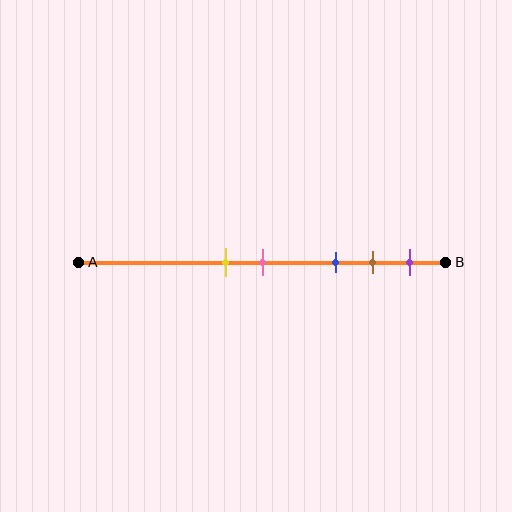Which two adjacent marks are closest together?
The yellow and pink marks are the closest adjacent pair.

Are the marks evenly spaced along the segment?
No, the marks are not evenly spaced.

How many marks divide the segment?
There are 5 marks dividing the segment.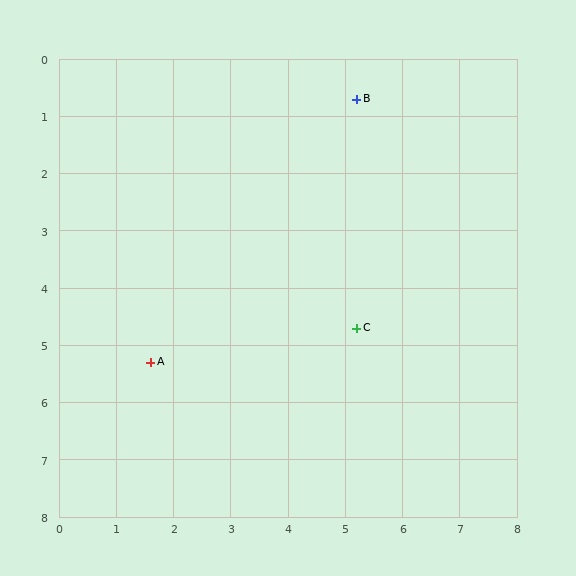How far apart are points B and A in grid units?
Points B and A are about 5.8 grid units apart.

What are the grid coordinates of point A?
Point A is at approximately (1.6, 5.3).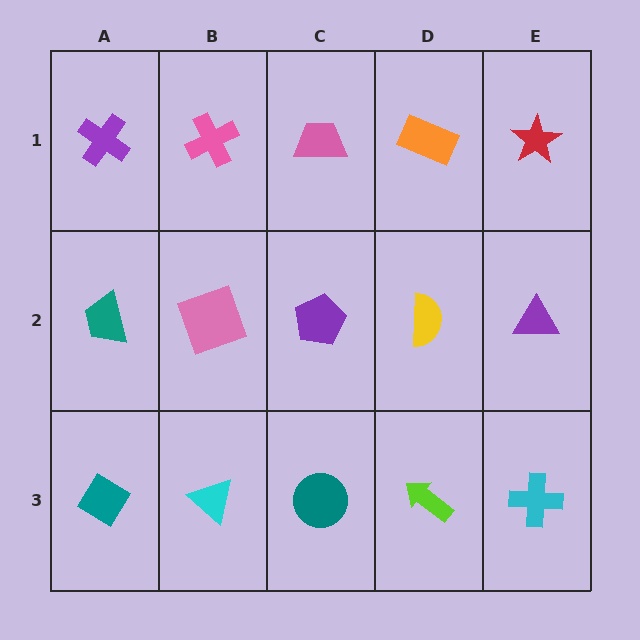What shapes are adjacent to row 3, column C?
A purple pentagon (row 2, column C), a cyan triangle (row 3, column B), a lime arrow (row 3, column D).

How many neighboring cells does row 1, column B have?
3.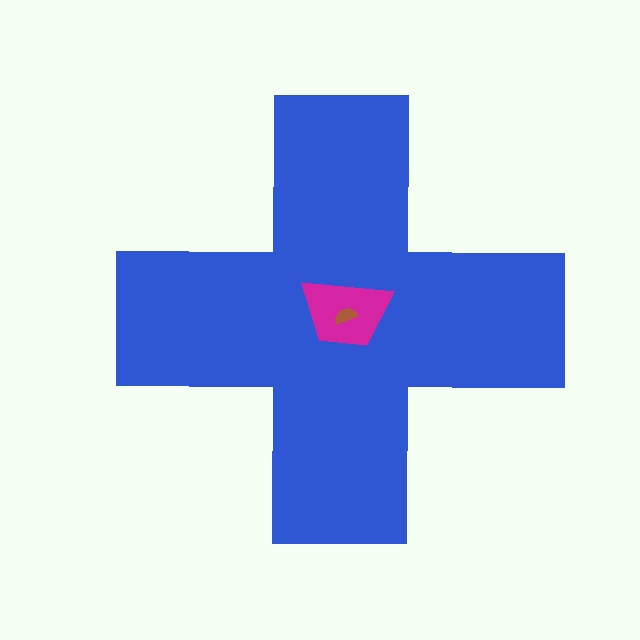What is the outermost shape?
The blue cross.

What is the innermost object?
The brown semicircle.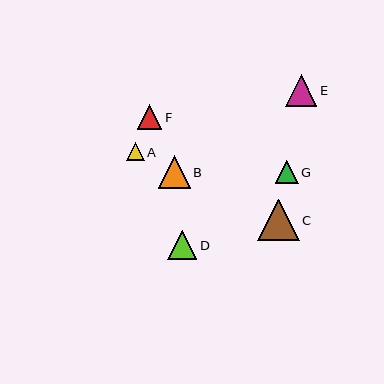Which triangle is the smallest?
Triangle A is the smallest with a size of approximately 18 pixels.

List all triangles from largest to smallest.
From largest to smallest: C, B, E, D, F, G, A.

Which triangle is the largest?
Triangle C is the largest with a size of approximately 41 pixels.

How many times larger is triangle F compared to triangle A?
Triangle F is approximately 1.4 times the size of triangle A.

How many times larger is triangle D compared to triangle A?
Triangle D is approximately 1.6 times the size of triangle A.